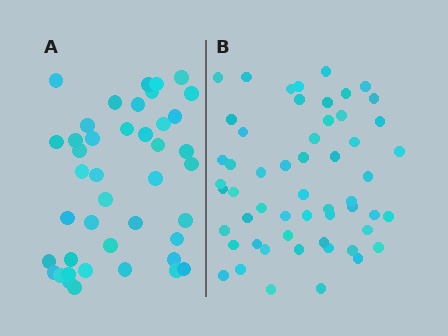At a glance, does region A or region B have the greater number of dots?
Region B (the right region) has more dots.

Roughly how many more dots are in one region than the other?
Region B has approximately 15 more dots than region A.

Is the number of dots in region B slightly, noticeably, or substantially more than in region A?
Region B has noticeably more, but not dramatically so. The ratio is roughly 1.3 to 1.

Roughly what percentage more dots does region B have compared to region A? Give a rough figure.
About 30% more.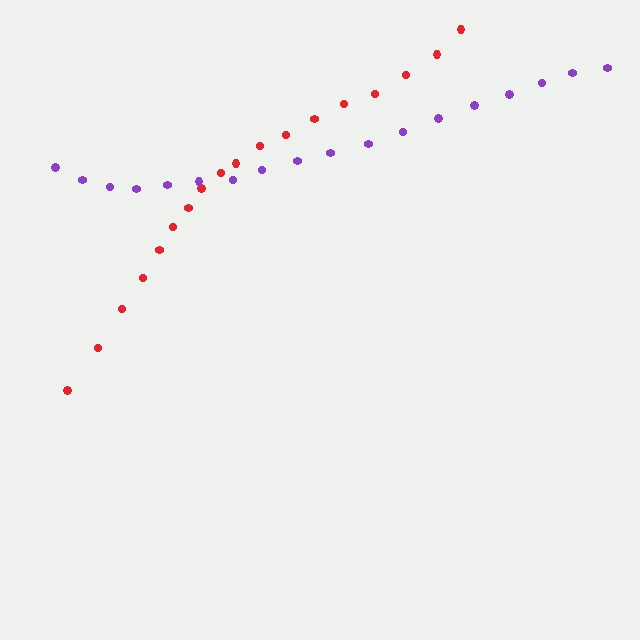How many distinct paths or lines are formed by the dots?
There are 2 distinct paths.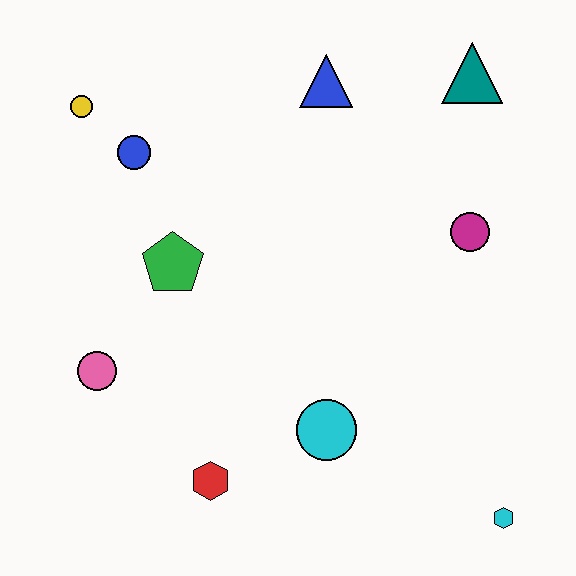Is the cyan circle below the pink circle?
Yes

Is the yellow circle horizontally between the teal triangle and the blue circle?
No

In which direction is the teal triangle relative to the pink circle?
The teal triangle is to the right of the pink circle.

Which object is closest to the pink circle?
The green pentagon is closest to the pink circle.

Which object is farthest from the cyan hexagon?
The yellow circle is farthest from the cyan hexagon.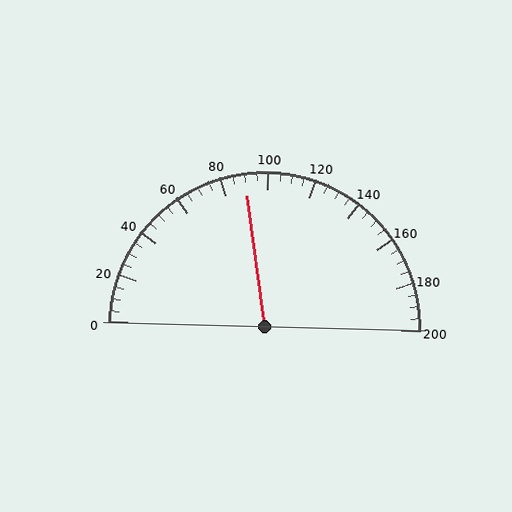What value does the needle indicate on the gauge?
The needle indicates approximately 90.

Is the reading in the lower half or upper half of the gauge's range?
The reading is in the lower half of the range (0 to 200).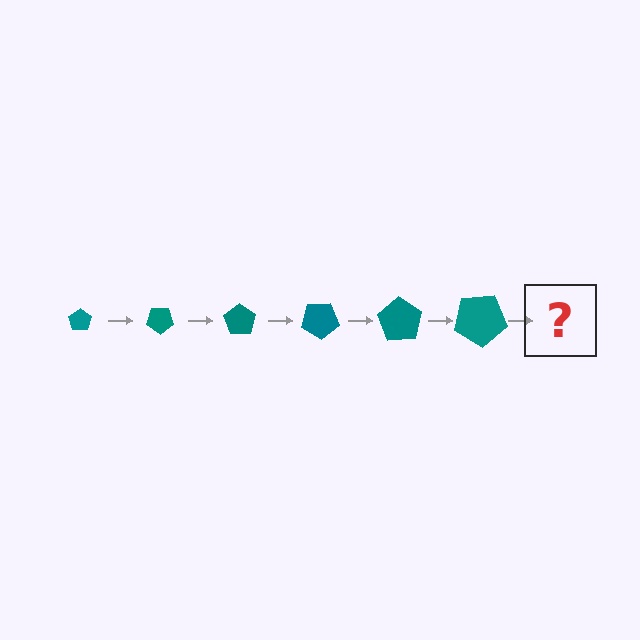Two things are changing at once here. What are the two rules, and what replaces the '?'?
The two rules are that the pentagon grows larger each step and it rotates 35 degrees each step. The '?' should be a pentagon, larger than the previous one and rotated 210 degrees from the start.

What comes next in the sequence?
The next element should be a pentagon, larger than the previous one and rotated 210 degrees from the start.